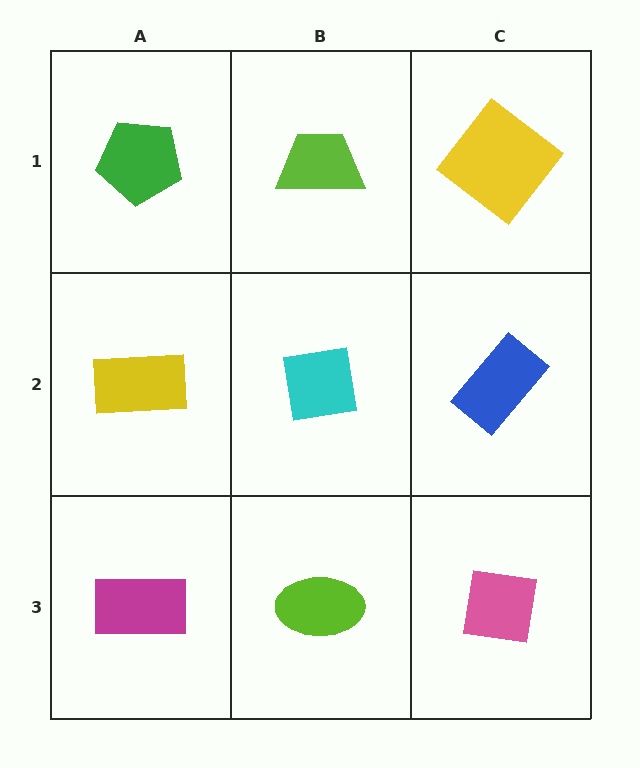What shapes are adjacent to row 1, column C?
A blue rectangle (row 2, column C), a lime trapezoid (row 1, column B).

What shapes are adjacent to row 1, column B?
A cyan square (row 2, column B), a green pentagon (row 1, column A), a yellow diamond (row 1, column C).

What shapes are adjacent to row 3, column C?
A blue rectangle (row 2, column C), a lime ellipse (row 3, column B).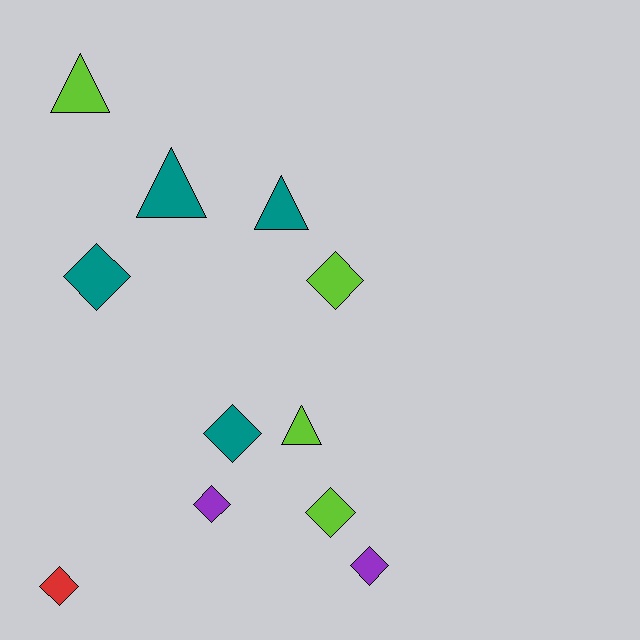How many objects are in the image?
There are 11 objects.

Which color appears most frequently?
Lime, with 4 objects.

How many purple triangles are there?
There are no purple triangles.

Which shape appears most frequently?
Diamond, with 7 objects.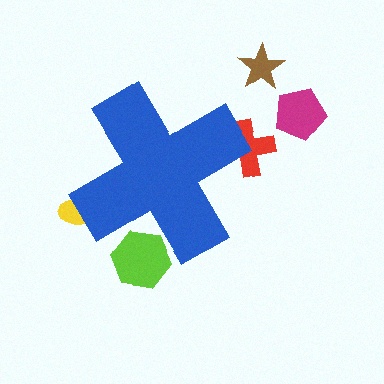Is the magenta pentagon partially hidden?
No, the magenta pentagon is fully visible.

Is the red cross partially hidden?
Yes, the red cross is partially hidden behind the blue cross.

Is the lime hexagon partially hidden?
Yes, the lime hexagon is partially hidden behind the blue cross.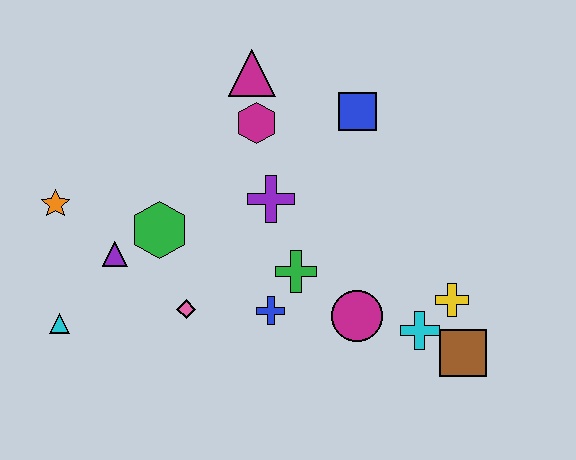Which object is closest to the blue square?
The magenta hexagon is closest to the blue square.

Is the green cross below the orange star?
Yes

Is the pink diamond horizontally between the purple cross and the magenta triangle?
No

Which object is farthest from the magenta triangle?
The brown square is farthest from the magenta triangle.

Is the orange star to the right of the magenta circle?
No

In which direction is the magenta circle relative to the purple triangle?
The magenta circle is to the right of the purple triangle.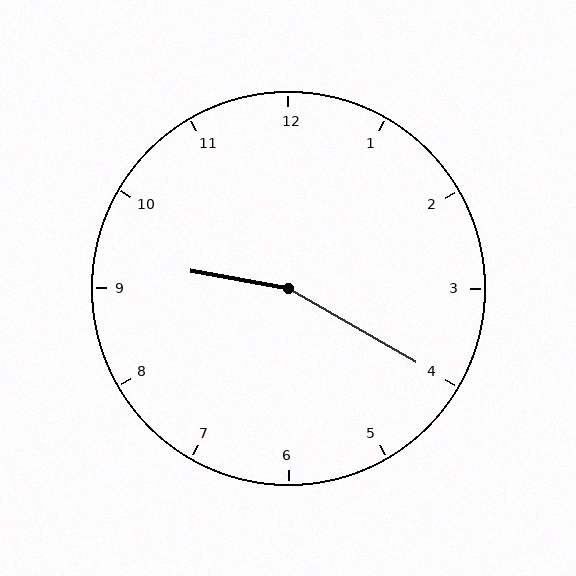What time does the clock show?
9:20.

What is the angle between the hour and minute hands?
Approximately 160 degrees.